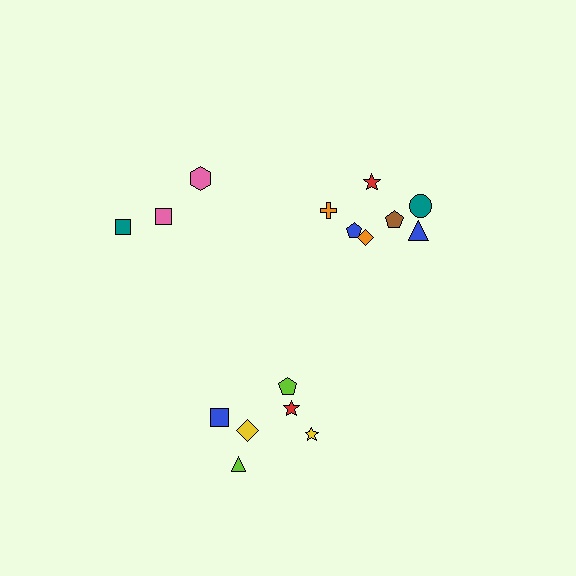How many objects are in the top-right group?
There are 7 objects.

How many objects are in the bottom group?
There are 6 objects.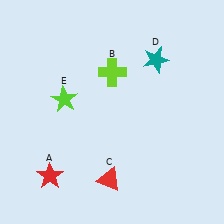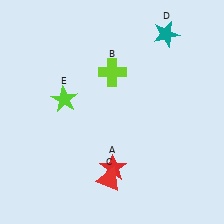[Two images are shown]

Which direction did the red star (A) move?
The red star (A) moved right.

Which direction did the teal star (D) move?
The teal star (D) moved up.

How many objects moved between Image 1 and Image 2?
2 objects moved between the two images.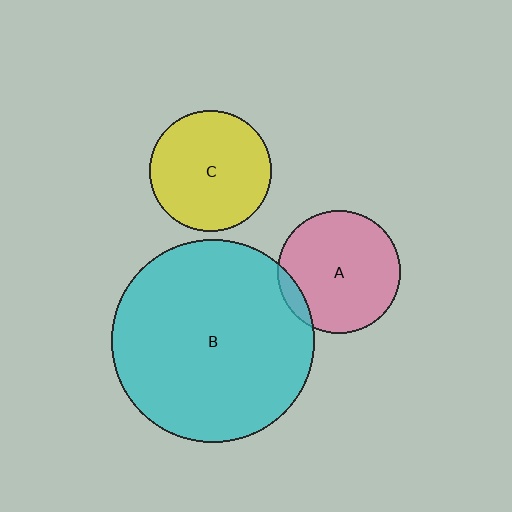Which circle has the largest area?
Circle B (cyan).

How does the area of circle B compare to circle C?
Approximately 2.8 times.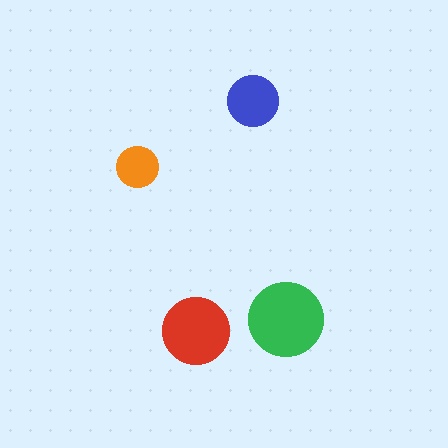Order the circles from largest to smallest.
the green one, the red one, the blue one, the orange one.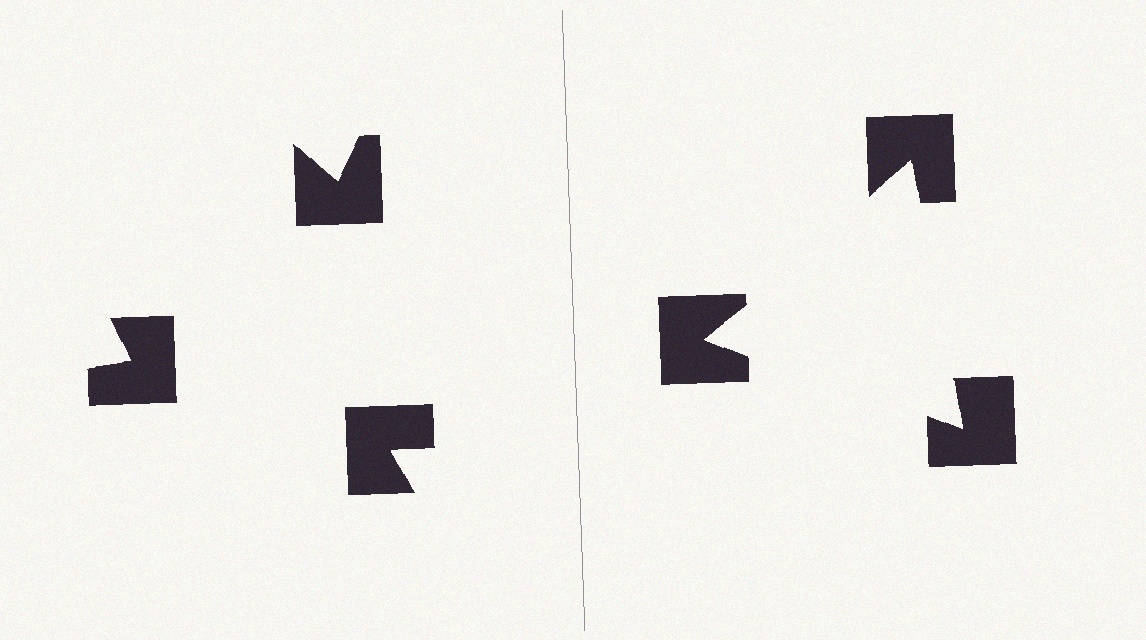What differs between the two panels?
The notched squares are positioned identically on both sides; only the wedge orientations differ. On the right they align to a triangle; on the left they are misaligned.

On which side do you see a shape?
An illusory triangle appears on the right side. On the left side the wedge cuts are rotated, so no coherent shape forms.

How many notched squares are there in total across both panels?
6 — 3 on each side.